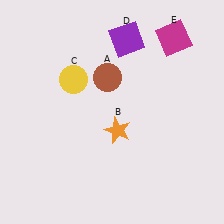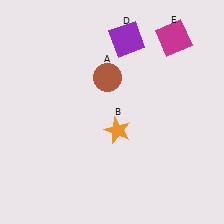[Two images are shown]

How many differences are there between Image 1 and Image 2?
There is 1 difference between the two images.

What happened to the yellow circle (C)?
The yellow circle (C) was removed in Image 2. It was in the top-left area of Image 1.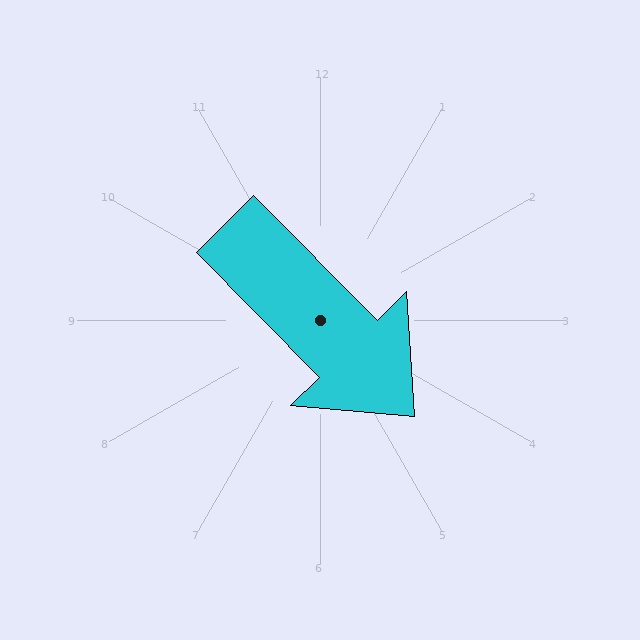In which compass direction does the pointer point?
Southeast.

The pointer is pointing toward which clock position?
Roughly 5 o'clock.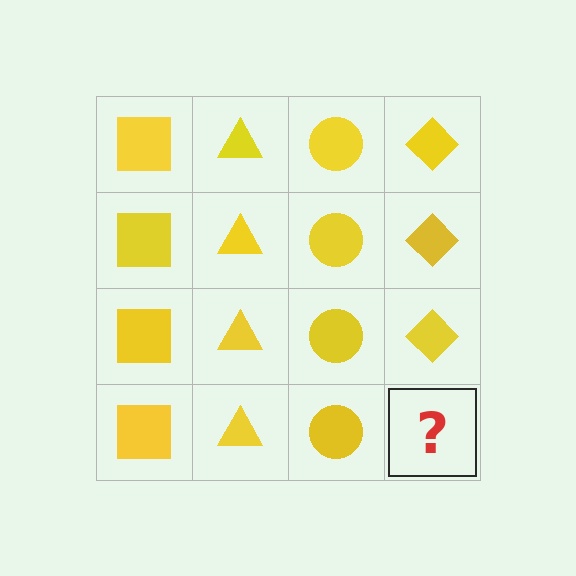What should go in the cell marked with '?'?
The missing cell should contain a yellow diamond.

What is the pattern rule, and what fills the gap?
The rule is that each column has a consistent shape. The gap should be filled with a yellow diamond.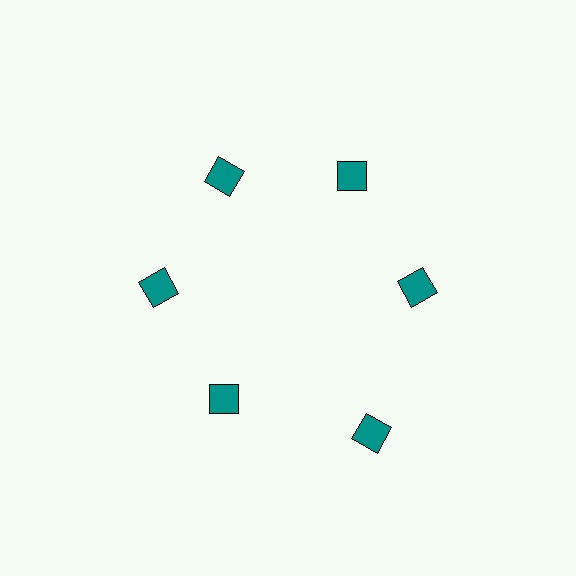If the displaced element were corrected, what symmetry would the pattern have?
It would have 6-fold rotational symmetry — the pattern would map onto itself every 60 degrees.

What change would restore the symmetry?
The symmetry would be restored by moving it inward, back onto the ring so that all 6 squares sit at equal angles and equal distance from the center.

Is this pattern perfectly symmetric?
No. The 6 teal squares are arranged in a ring, but one element near the 5 o'clock position is pushed outward from the center, breaking the 6-fold rotational symmetry.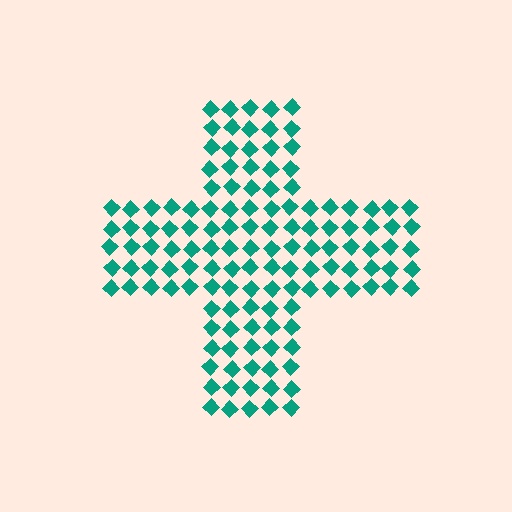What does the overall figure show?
The overall figure shows a cross.